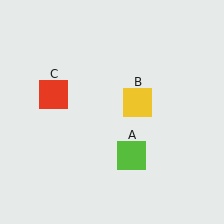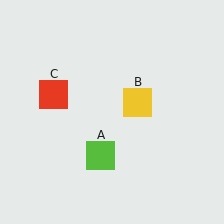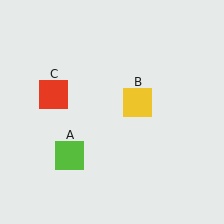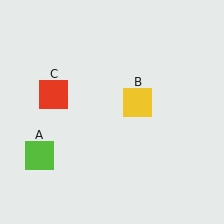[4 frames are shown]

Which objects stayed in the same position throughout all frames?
Yellow square (object B) and red square (object C) remained stationary.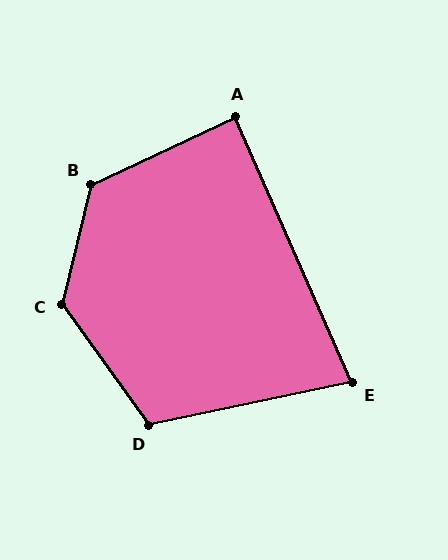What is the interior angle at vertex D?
Approximately 114 degrees (obtuse).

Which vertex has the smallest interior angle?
E, at approximately 78 degrees.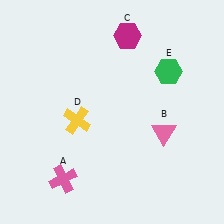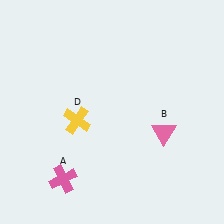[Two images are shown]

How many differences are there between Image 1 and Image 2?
There are 2 differences between the two images.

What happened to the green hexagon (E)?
The green hexagon (E) was removed in Image 2. It was in the top-right area of Image 1.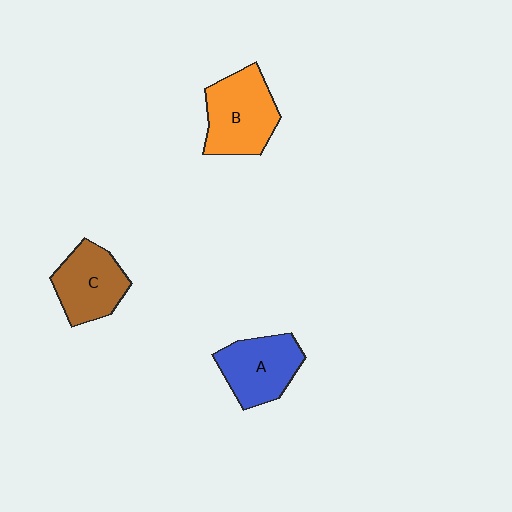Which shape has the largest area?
Shape B (orange).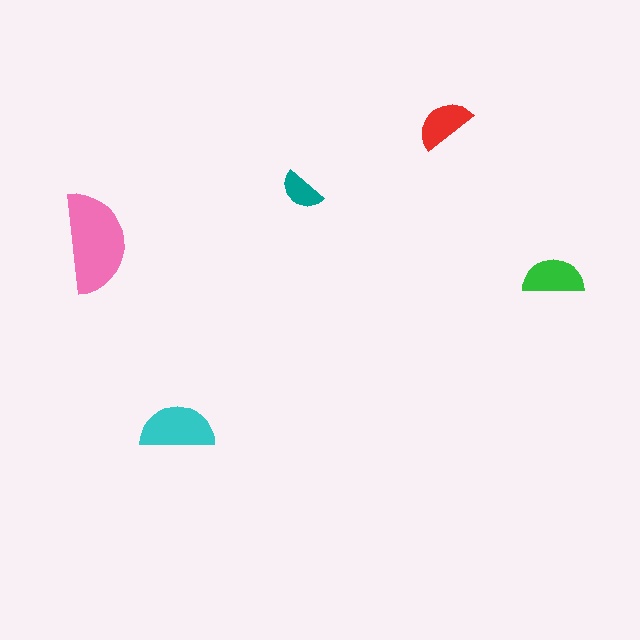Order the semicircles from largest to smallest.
the pink one, the cyan one, the green one, the red one, the teal one.